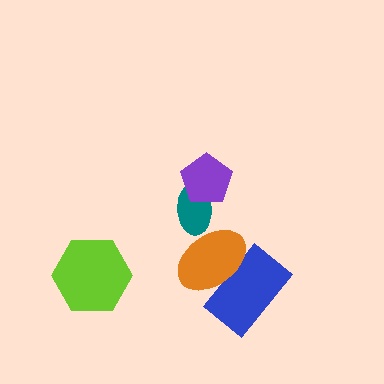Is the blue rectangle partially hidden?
Yes, it is partially covered by another shape.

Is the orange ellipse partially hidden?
No, no other shape covers it.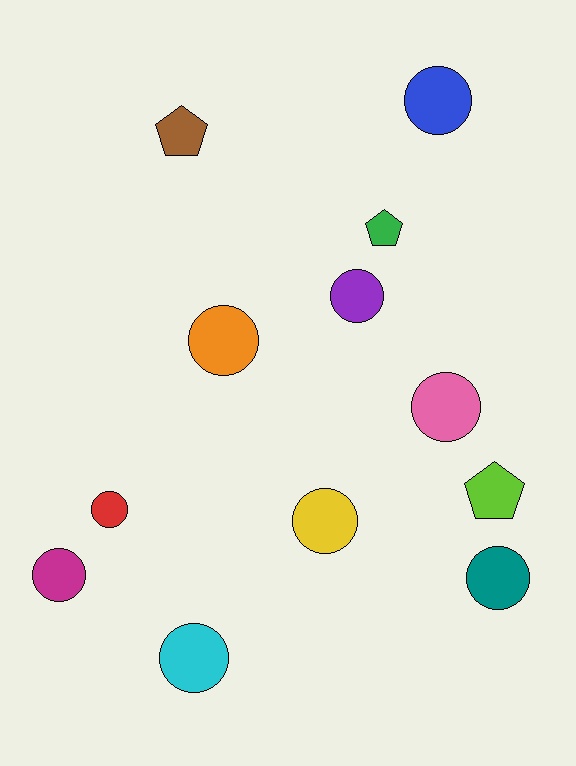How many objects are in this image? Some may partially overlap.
There are 12 objects.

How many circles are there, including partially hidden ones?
There are 9 circles.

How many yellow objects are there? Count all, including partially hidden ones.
There is 1 yellow object.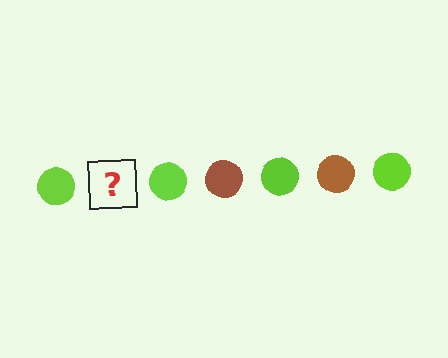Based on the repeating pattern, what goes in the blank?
The blank should be a brown circle.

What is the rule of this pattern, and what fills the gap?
The rule is that the pattern cycles through lime, brown circles. The gap should be filled with a brown circle.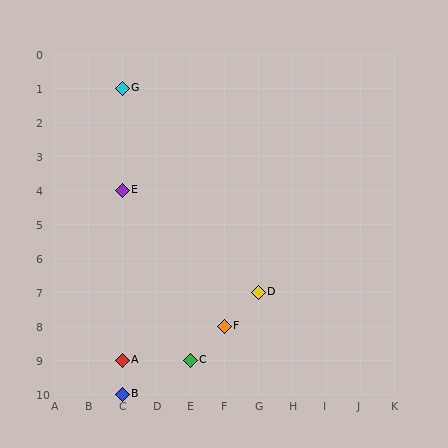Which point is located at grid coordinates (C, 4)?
Point E is at (C, 4).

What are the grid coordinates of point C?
Point C is at grid coordinates (E, 9).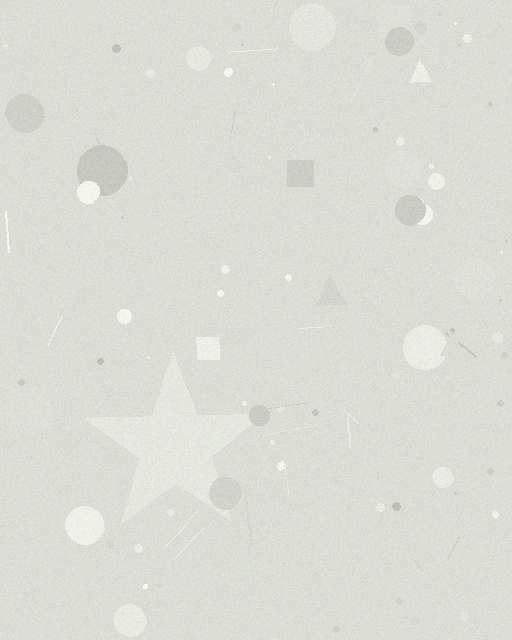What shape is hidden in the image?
A star is hidden in the image.